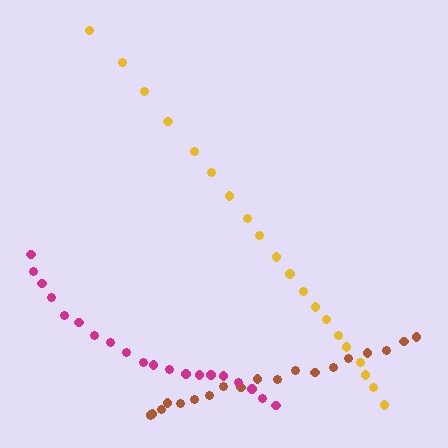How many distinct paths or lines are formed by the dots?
There are 3 distinct paths.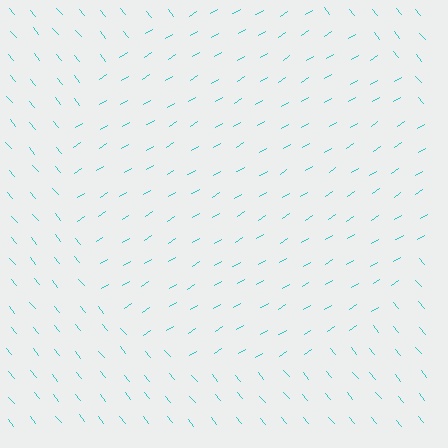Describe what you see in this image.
The image is filled with small cyan line segments. A circle region in the image has lines oriented differently from the surrounding lines, creating a visible texture boundary.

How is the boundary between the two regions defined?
The boundary is defined purely by a change in line orientation (approximately 82 degrees difference). All lines are the same color and thickness.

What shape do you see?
I see a circle.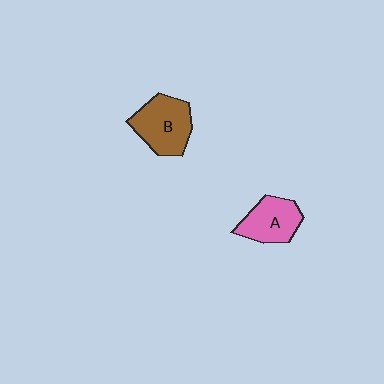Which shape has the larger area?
Shape B (brown).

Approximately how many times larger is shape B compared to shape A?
Approximately 1.2 times.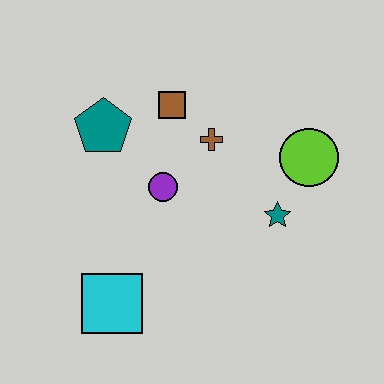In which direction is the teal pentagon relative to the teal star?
The teal pentagon is to the left of the teal star.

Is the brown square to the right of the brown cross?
No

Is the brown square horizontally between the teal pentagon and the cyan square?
No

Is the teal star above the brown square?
No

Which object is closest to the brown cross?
The brown square is closest to the brown cross.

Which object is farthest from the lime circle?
The cyan square is farthest from the lime circle.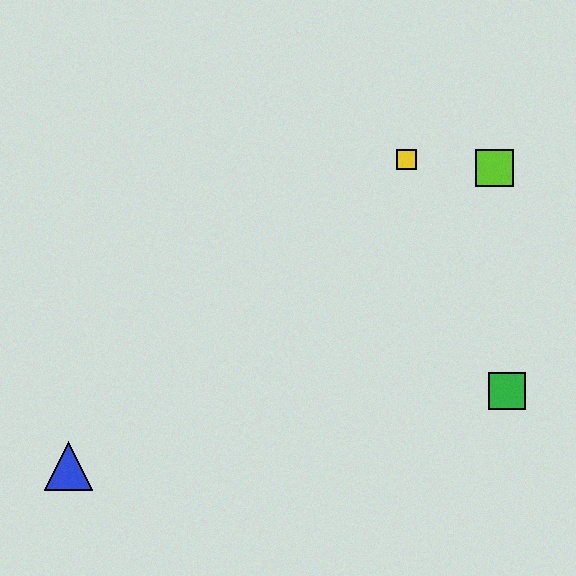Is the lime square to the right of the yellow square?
Yes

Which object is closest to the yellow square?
The lime square is closest to the yellow square.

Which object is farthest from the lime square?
The blue triangle is farthest from the lime square.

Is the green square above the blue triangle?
Yes